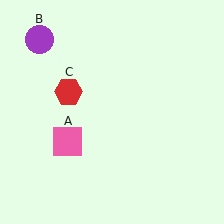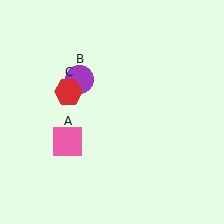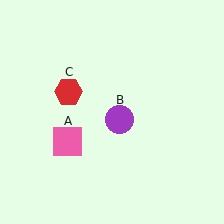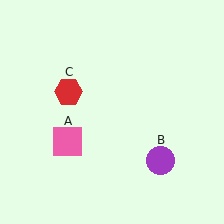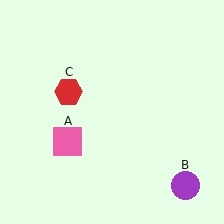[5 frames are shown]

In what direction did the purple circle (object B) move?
The purple circle (object B) moved down and to the right.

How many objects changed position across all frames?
1 object changed position: purple circle (object B).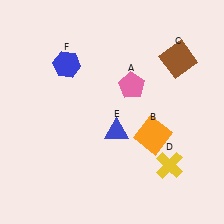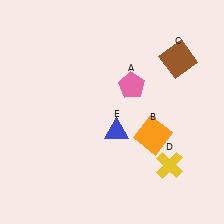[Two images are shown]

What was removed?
The blue hexagon (F) was removed in Image 2.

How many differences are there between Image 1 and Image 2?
There is 1 difference between the two images.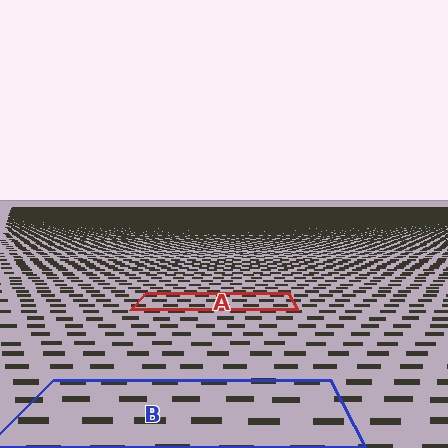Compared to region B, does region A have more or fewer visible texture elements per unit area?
Region A has more texture elements per unit area — they are packed more densely because it is farther away.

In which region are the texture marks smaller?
The texture marks are smaller in region A, because it is farther away.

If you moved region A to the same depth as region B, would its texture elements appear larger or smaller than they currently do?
They would appear larger. At a closer depth, the same texture elements are projected at a bigger on-screen size.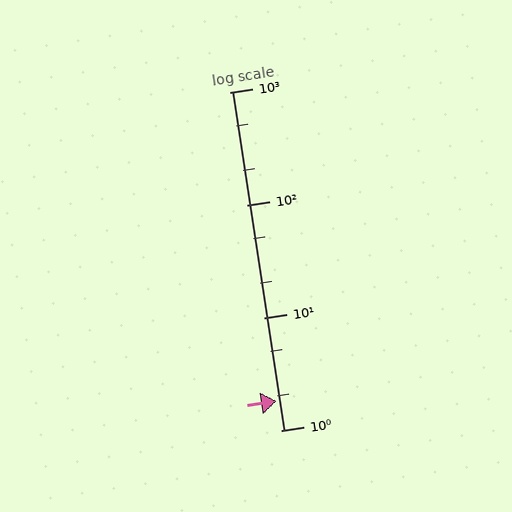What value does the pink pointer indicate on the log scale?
The pointer indicates approximately 1.8.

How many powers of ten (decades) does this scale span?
The scale spans 3 decades, from 1 to 1000.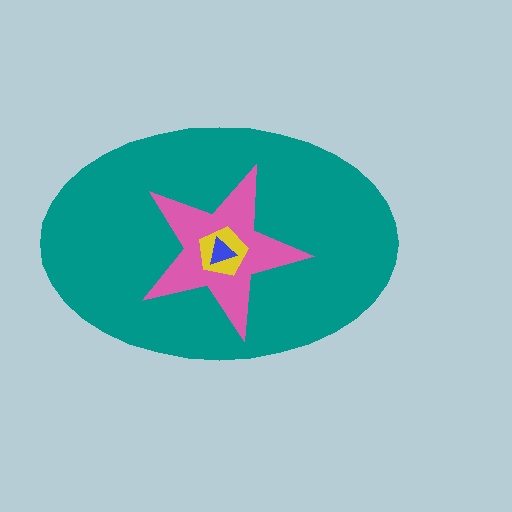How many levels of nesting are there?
4.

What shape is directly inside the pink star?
The yellow pentagon.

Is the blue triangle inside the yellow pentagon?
Yes.